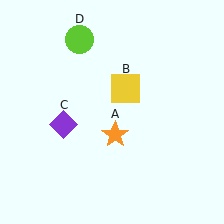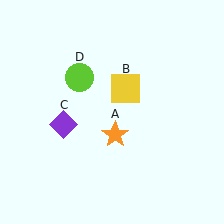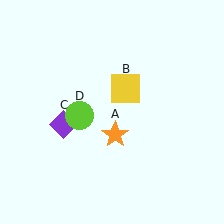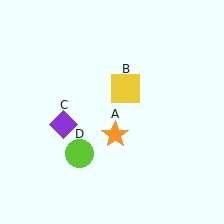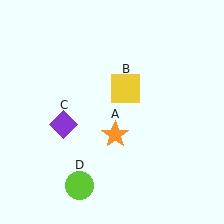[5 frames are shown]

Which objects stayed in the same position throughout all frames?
Orange star (object A) and yellow square (object B) and purple diamond (object C) remained stationary.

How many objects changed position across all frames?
1 object changed position: lime circle (object D).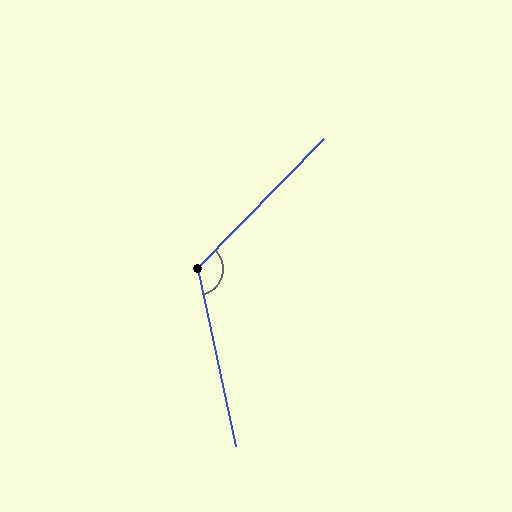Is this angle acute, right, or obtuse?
It is obtuse.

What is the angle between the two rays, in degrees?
Approximately 124 degrees.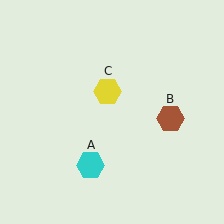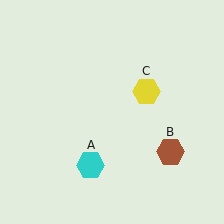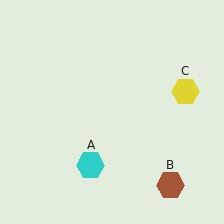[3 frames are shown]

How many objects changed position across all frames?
2 objects changed position: brown hexagon (object B), yellow hexagon (object C).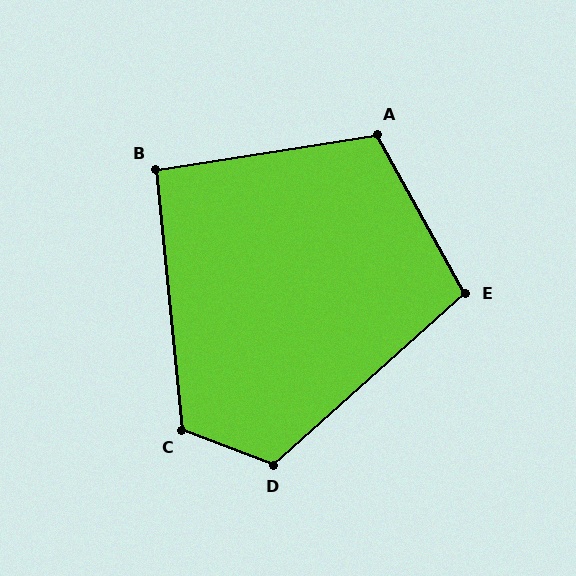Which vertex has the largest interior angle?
D, at approximately 117 degrees.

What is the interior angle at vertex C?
Approximately 116 degrees (obtuse).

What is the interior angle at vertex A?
Approximately 110 degrees (obtuse).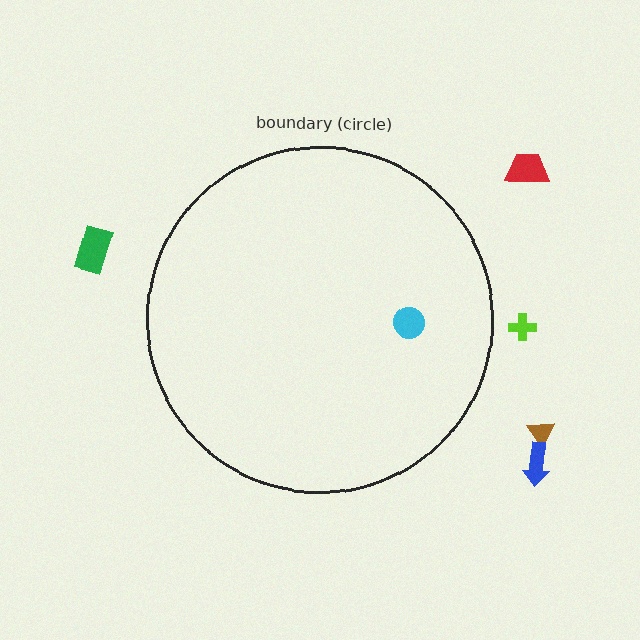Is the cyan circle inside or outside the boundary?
Inside.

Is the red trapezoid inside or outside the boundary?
Outside.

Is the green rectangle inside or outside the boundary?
Outside.